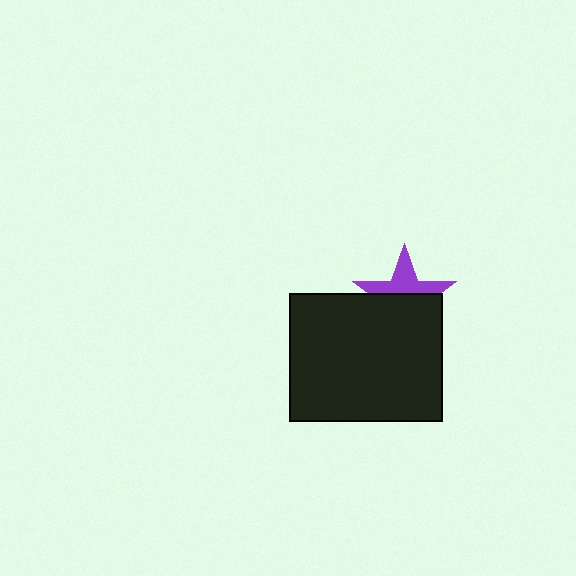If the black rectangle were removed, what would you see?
You would see the complete purple star.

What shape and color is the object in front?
The object in front is a black rectangle.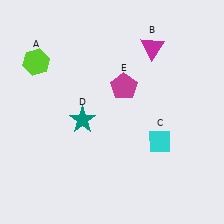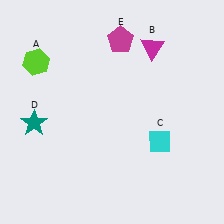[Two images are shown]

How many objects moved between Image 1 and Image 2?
2 objects moved between the two images.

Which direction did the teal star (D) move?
The teal star (D) moved left.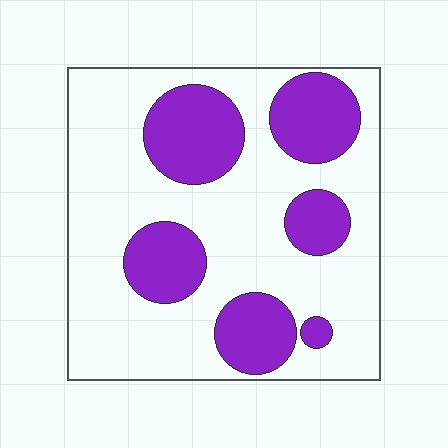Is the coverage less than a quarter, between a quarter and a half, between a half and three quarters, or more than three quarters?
Between a quarter and a half.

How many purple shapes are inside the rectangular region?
6.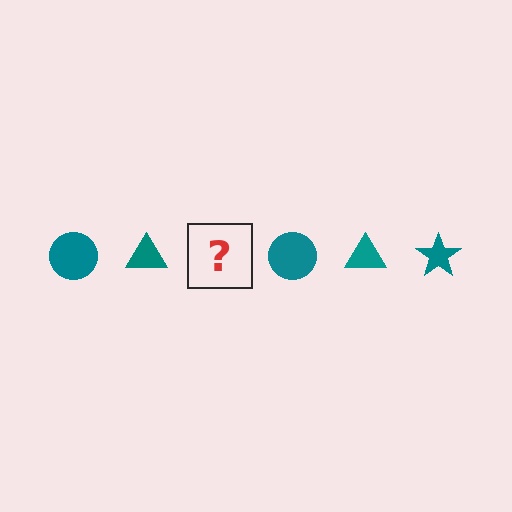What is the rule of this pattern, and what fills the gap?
The rule is that the pattern cycles through circle, triangle, star shapes in teal. The gap should be filled with a teal star.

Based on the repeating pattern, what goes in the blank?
The blank should be a teal star.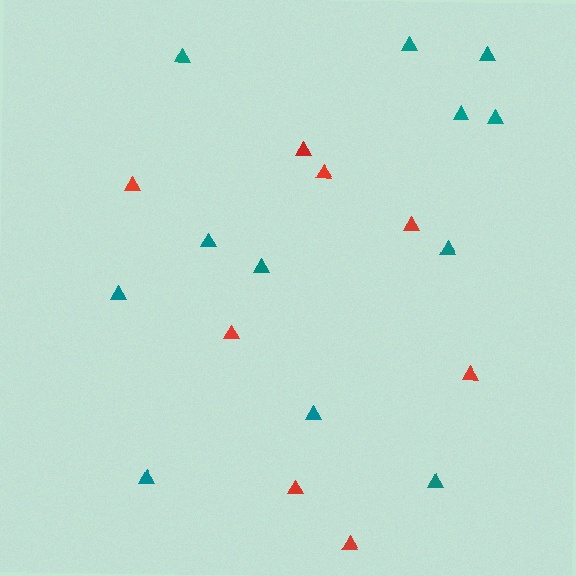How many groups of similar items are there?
There are 2 groups: one group of teal triangles (12) and one group of red triangles (8).